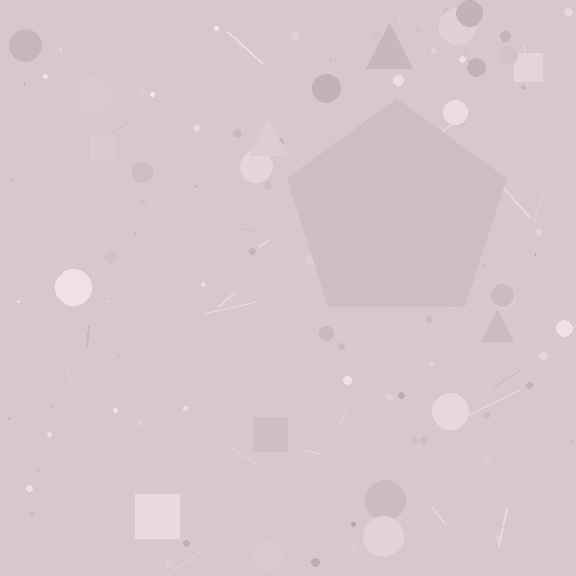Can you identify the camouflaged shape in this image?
The camouflaged shape is a pentagon.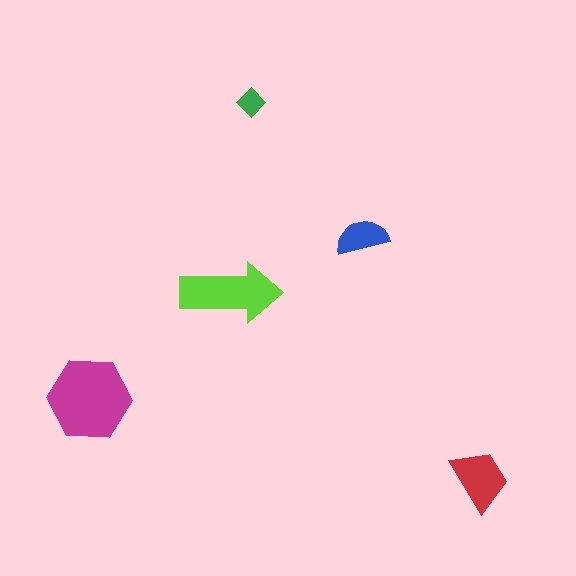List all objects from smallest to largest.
The green diamond, the blue semicircle, the red trapezoid, the lime arrow, the magenta hexagon.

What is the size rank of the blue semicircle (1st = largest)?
4th.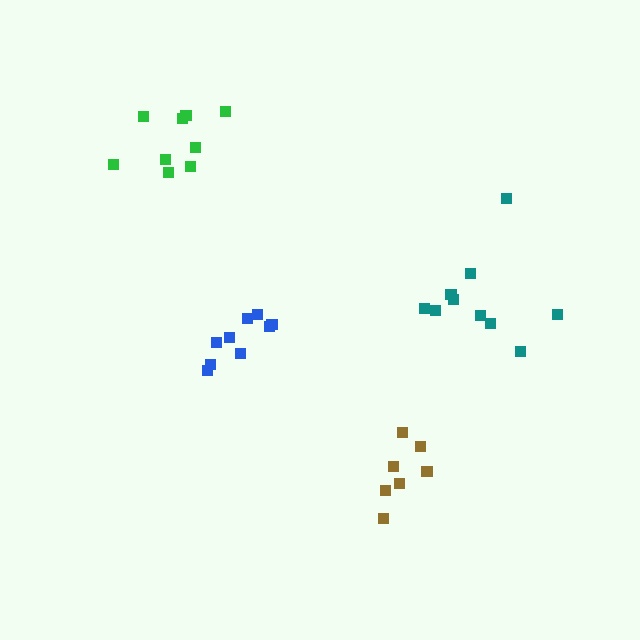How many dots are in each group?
Group 1: 9 dots, Group 2: 10 dots, Group 3: 9 dots, Group 4: 7 dots (35 total).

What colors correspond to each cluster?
The clusters are colored: blue, teal, green, brown.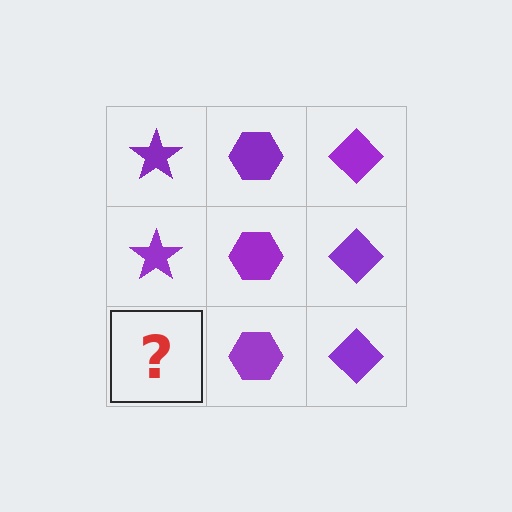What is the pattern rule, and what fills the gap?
The rule is that each column has a consistent shape. The gap should be filled with a purple star.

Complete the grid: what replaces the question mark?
The question mark should be replaced with a purple star.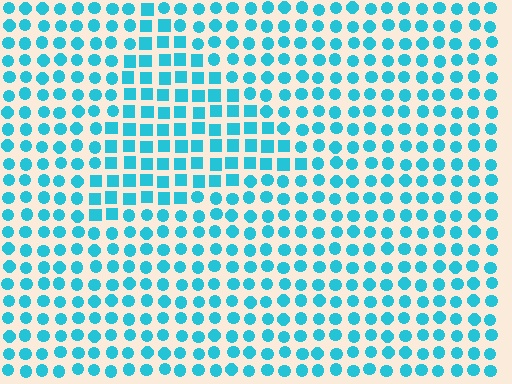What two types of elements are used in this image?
The image uses squares inside the triangle region and circles outside it.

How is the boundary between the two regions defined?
The boundary is defined by a change in element shape: squares inside vs. circles outside. All elements share the same color and spacing.